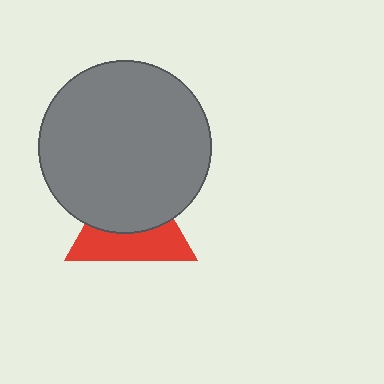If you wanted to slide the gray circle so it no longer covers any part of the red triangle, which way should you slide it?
Slide it up — that is the most direct way to separate the two shapes.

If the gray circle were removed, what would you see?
You would see the complete red triangle.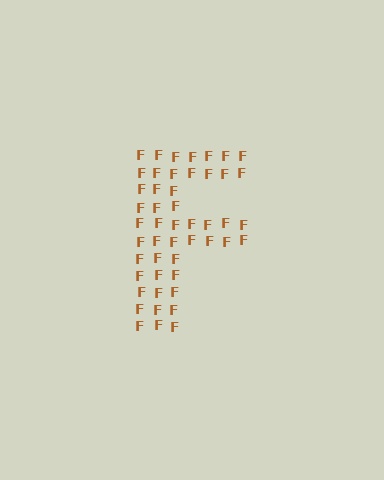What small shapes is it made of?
It is made of small letter F's.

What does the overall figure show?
The overall figure shows the letter F.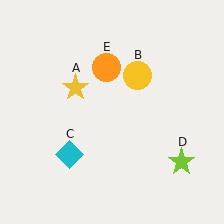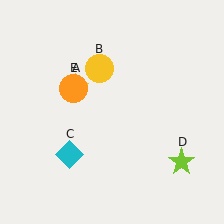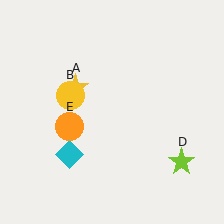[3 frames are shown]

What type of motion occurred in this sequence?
The yellow circle (object B), orange circle (object E) rotated counterclockwise around the center of the scene.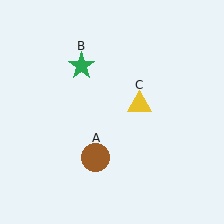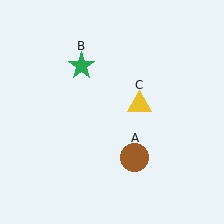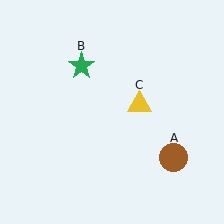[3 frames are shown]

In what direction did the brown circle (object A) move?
The brown circle (object A) moved right.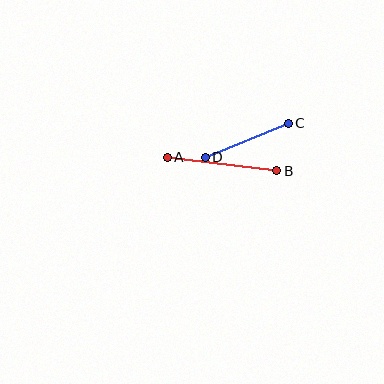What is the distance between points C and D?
The distance is approximately 90 pixels.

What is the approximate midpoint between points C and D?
The midpoint is at approximately (247, 140) pixels.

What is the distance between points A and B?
The distance is approximately 110 pixels.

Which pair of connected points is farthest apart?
Points A and B are farthest apart.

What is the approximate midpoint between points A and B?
The midpoint is at approximately (222, 164) pixels.